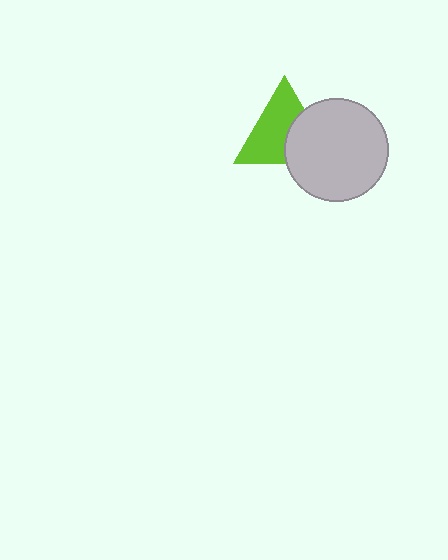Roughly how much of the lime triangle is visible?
About half of it is visible (roughly 63%).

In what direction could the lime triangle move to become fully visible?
The lime triangle could move toward the upper-left. That would shift it out from behind the light gray circle entirely.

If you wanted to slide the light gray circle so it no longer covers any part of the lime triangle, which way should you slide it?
Slide it toward the lower-right — that is the most direct way to separate the two shapes.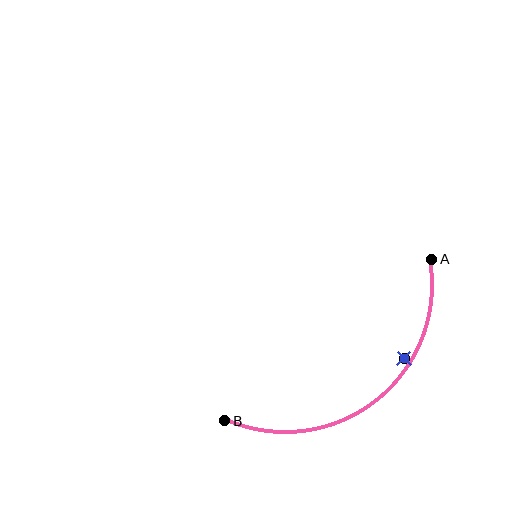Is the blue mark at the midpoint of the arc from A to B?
No — the blue mark does not lie on the arc at all. It sits slightly inside the curve.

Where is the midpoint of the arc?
The arc midpoint is the point on the curve farthest from the straight line joining A and B. It sits below and to the right of that line.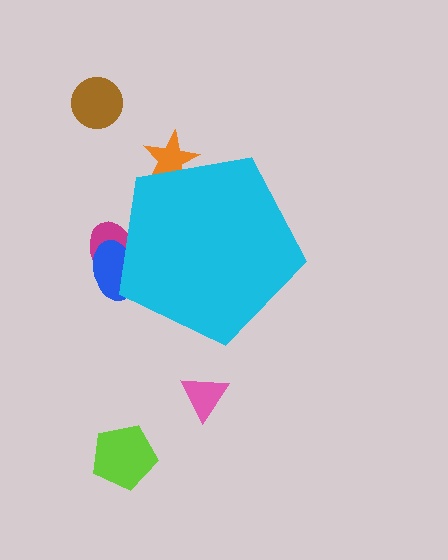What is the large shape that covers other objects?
A cyan pentagon.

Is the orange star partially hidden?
Yes, the orange star is partially hidden behind the cyan pentagon.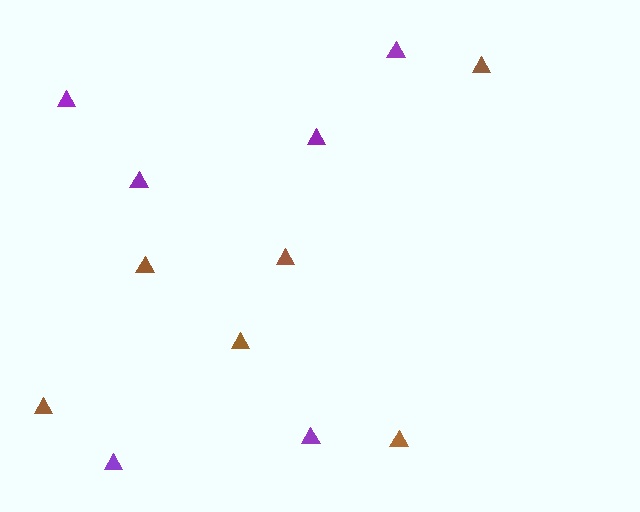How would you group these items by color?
There are 2 groups: one group of purple triangles (6) and one group of brown triangles (6).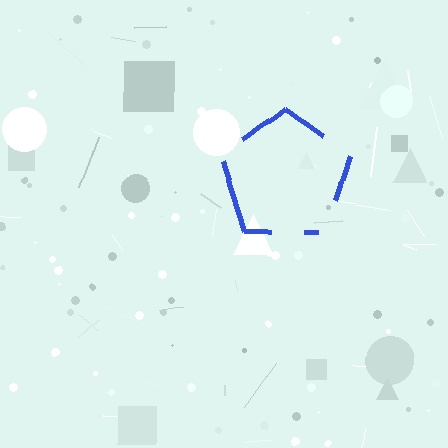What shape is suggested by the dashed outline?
The dashed outline suggests a pentagon.